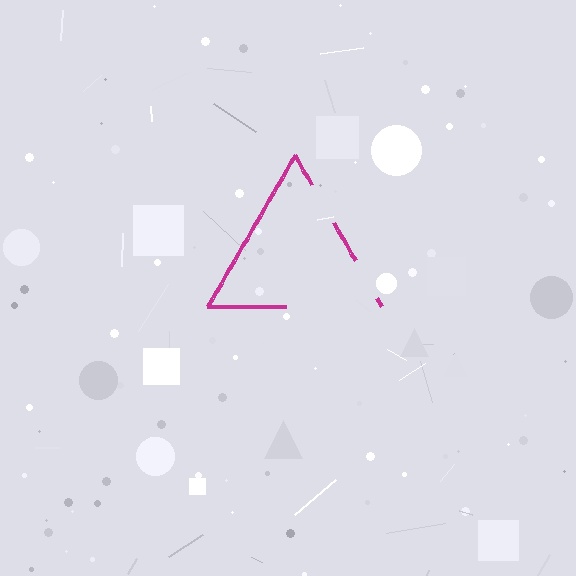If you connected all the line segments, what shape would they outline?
They would outline a triangle.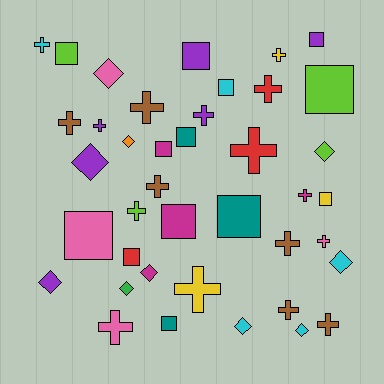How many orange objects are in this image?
There is 1 orange object.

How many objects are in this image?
There are 40 objects.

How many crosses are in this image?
There are 17 crosses.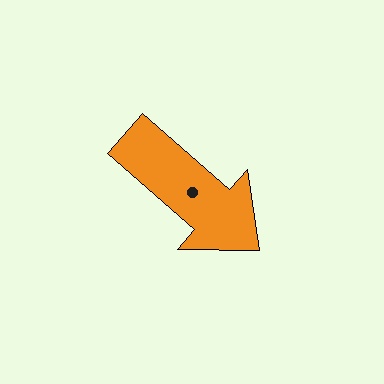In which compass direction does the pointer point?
Southeast.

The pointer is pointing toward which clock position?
Roughly 4 o'clock.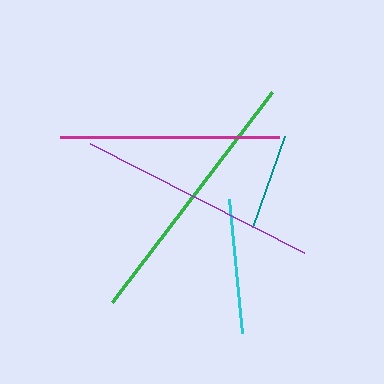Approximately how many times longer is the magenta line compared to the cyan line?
The magenta line is approximately 1.6 times the length of the cyan line.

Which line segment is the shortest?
The teal line is the shortest at approximately 96 pixels.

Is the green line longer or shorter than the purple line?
The green line is longer than the purple line.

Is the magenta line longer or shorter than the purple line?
The purple line is longer than the magenta line.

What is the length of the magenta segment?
The magenta segment is approximately 219 pixels long.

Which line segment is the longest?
The green line is the longest at approximately 263 pixels.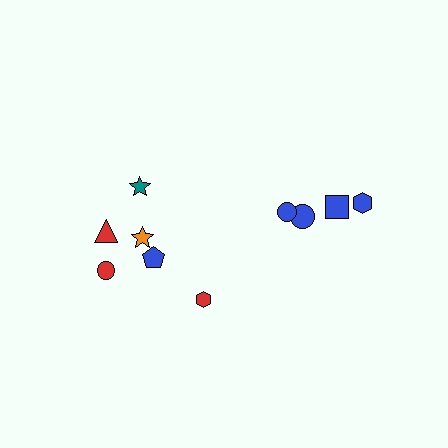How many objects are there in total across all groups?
There are 10 objects.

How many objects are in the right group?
There are 4 objects.